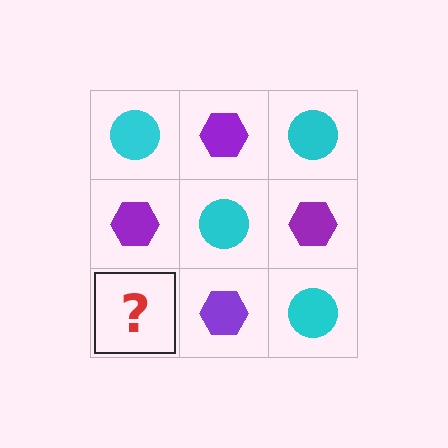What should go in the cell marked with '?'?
The missing cell should contain a cyan circle.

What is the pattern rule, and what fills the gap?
The rule is that it alternates cyan circle and purple hexagon in a checkerboard pattern. The gap should be filled with a cyan circle.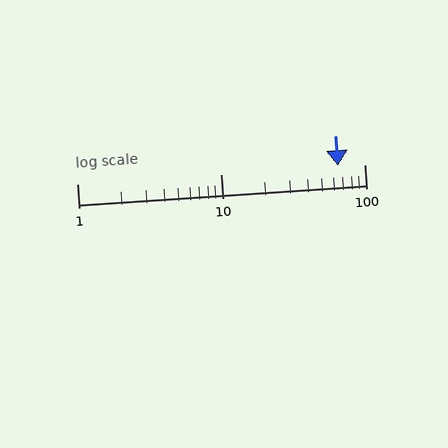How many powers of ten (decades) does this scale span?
The scale spans 2 decades, from 1 to 100.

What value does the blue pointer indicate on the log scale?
The pointer indicates approximately 65.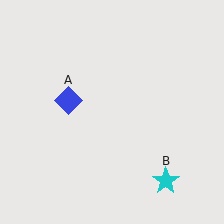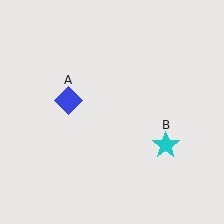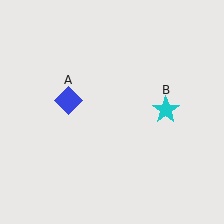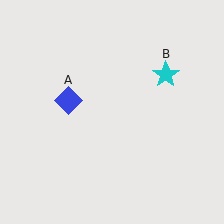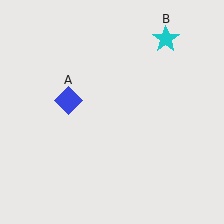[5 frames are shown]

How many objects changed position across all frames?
1 object changed position: cyan star (object B).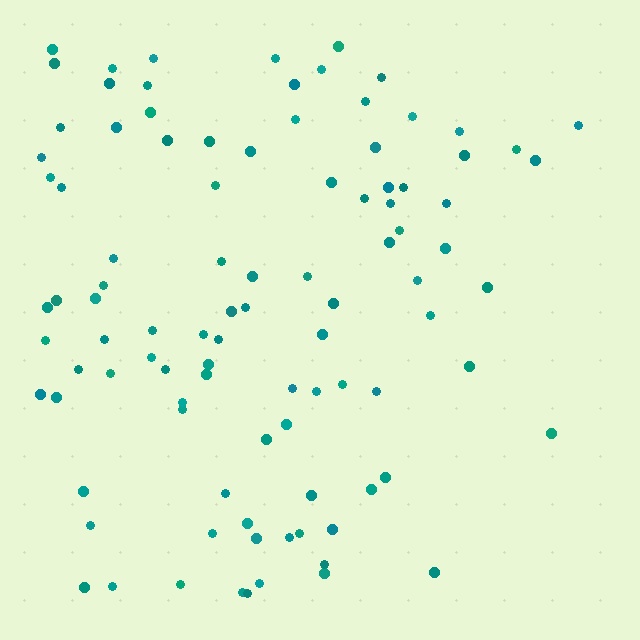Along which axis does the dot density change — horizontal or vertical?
Horizontal.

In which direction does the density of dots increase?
From right to left, with the left side densest.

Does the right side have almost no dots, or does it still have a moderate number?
Still a moderate number, just noticeably fewer than the left.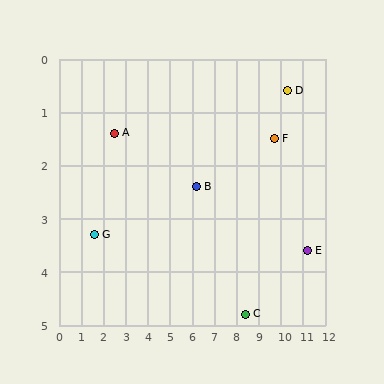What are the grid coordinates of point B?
Point B is at approximately (6.2, 2.4).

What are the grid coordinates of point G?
Point G is at approximately (1.6, 3.3).